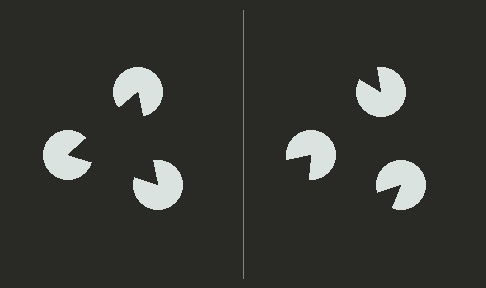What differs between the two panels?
The pac-man discs are positioned identically on both sides; only the wedge orientations differ. On the left they align to a triangle; on the right they are misaligned.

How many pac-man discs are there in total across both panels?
6 — 3 on each side.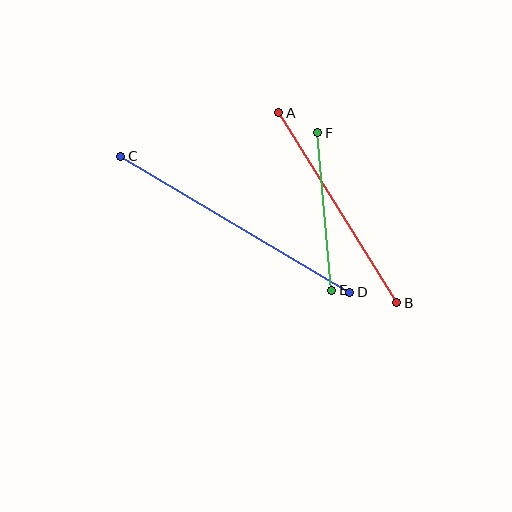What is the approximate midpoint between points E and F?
The midpoint is at approximately (325, 211) pixels.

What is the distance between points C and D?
The distance is approximately 267 pixels.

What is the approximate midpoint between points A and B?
The midpoint is at approximately (338, 208) pixels.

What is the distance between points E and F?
The distance is approximately 158 pixels.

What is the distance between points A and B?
The distance is approximately 224 pixels.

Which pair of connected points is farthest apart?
Points C and D are farthest apart.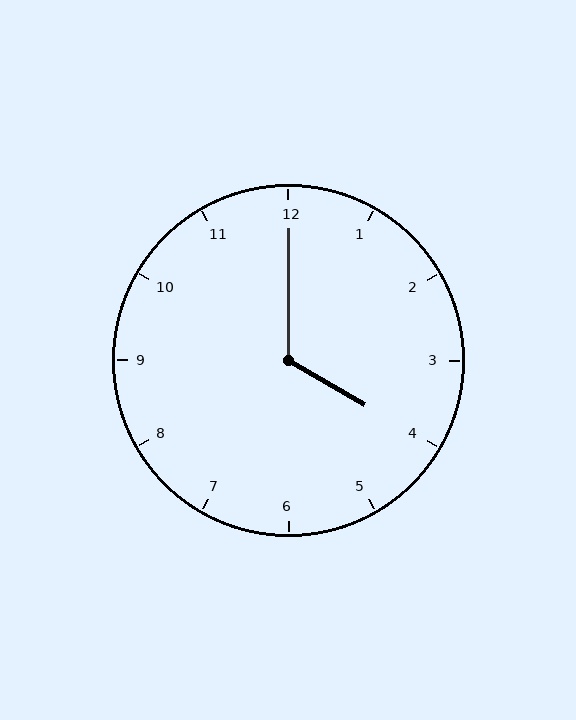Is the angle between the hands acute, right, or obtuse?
It is obtuse.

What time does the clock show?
4:00.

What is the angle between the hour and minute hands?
Approximately 120 degrees.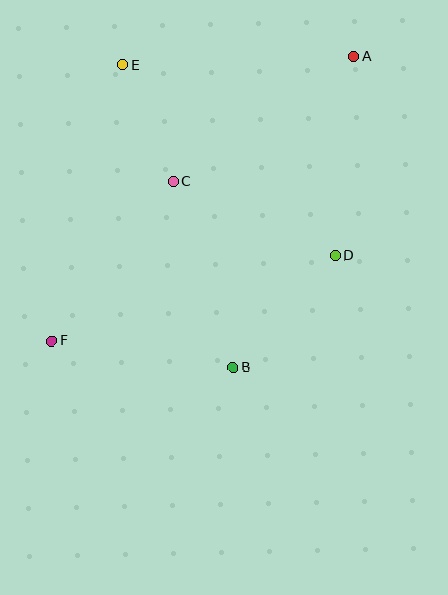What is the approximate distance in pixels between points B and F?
The distance between B and F is approximately 183 pixels.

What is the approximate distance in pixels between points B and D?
The distance between B and D is approximately 151 pixels.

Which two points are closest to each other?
Points C and E are closest to each other.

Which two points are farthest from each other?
Points A and F are farthest from each other.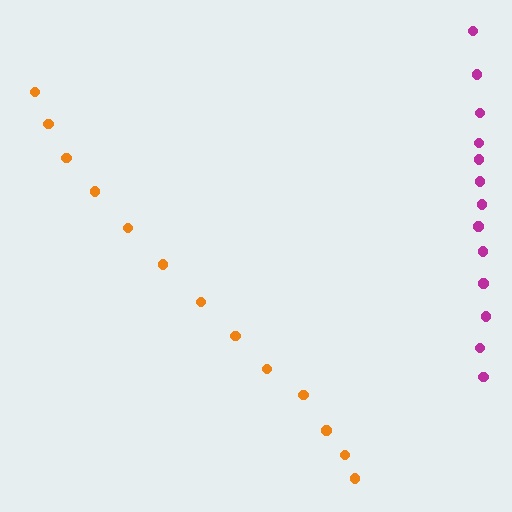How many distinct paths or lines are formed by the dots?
There are 2 distinct paths.